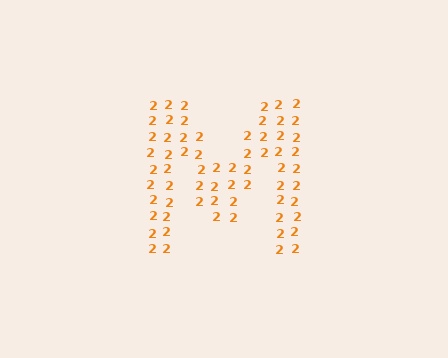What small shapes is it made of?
It is made of small digit 2's.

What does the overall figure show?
The overall figure shows the letter M.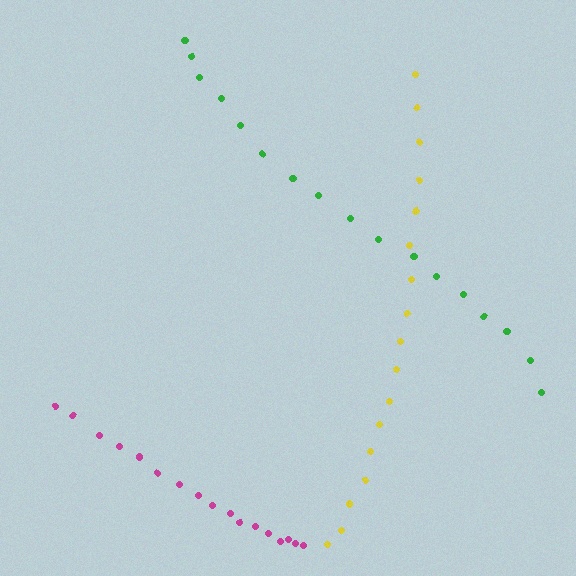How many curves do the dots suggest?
There are 3 distinct paths.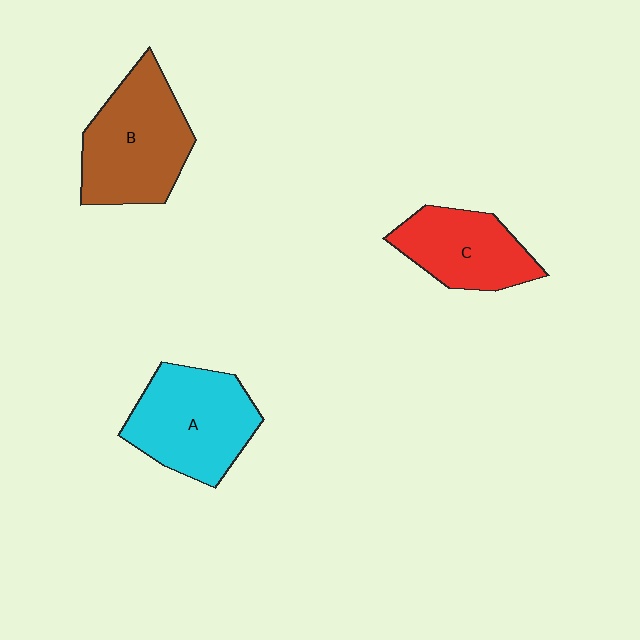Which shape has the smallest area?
Shape C (red).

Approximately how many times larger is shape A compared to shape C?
Approximately 1.3 times.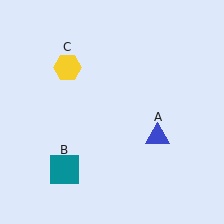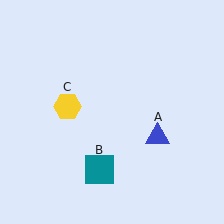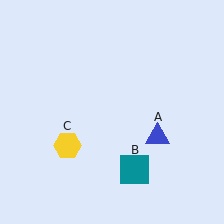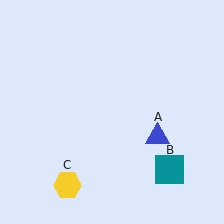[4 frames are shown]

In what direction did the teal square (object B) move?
The teal square (object B) moved right.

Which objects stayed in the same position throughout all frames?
Blue triangle (object A) remained stationary.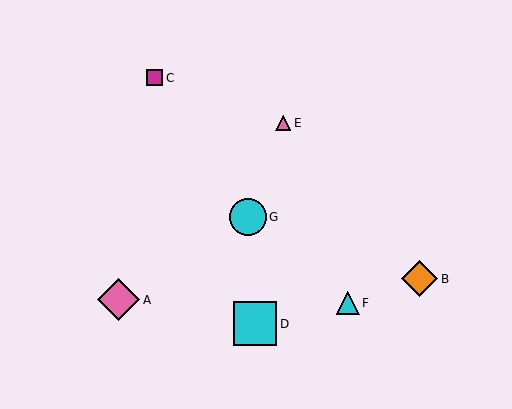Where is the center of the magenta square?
The center of the magenta square is at (155, 78).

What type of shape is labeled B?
Shape B is an orange diamond.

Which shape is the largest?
The cyan square (labeled D) is the largest.